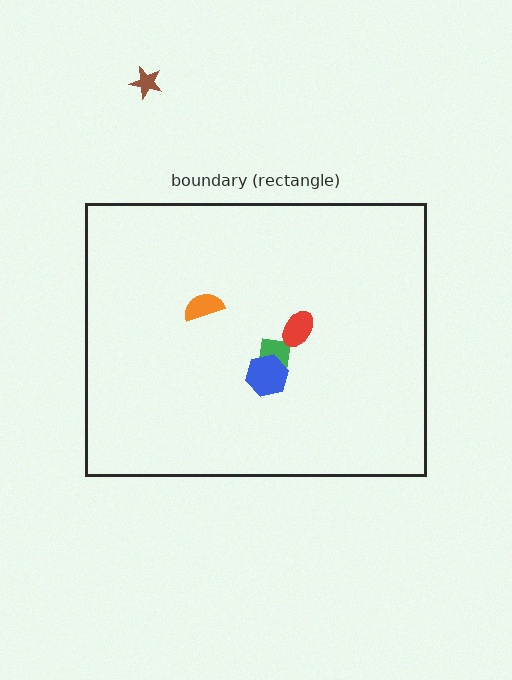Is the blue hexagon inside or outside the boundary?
Inside.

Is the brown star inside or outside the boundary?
Outside.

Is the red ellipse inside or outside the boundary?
Inside.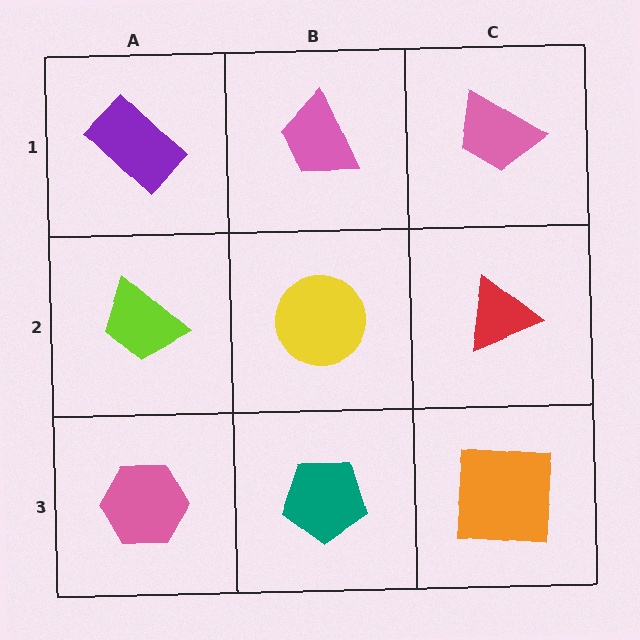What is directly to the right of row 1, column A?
A pink trapezoid.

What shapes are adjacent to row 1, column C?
A red triangle (row 2, column C), a pink trapezoid (row 1, column B).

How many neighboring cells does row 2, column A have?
3.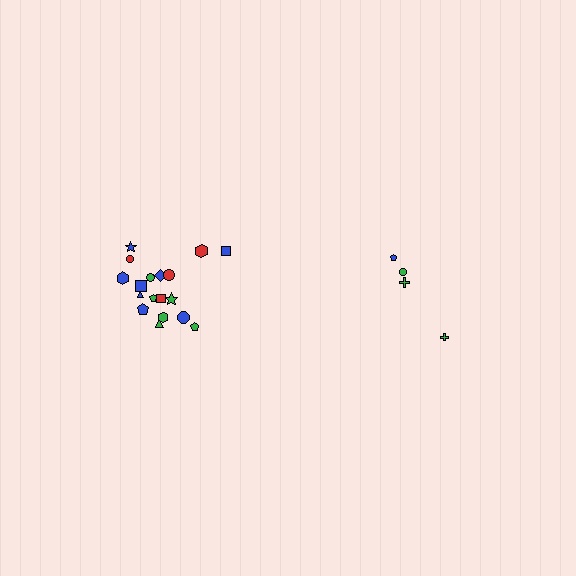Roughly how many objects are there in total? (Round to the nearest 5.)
Roughly 20 objects in total.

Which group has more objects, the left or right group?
The left group.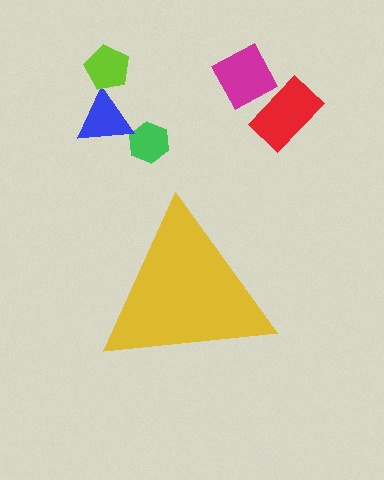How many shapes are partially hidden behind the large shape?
0 shapes are partially hidden.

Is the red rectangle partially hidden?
No, the red rectangle is fully visible.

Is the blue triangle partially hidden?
No, the blue triangle is fully visible.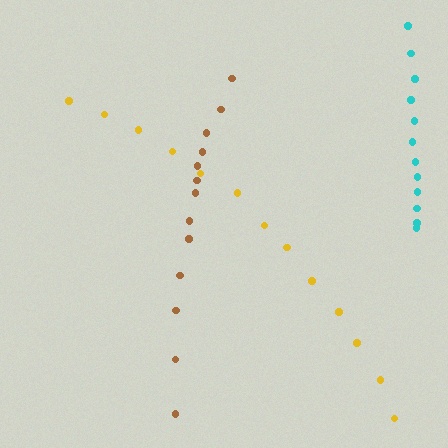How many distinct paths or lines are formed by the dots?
There are 3 distinct paths.